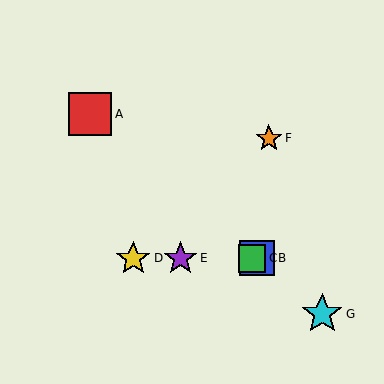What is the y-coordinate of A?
Object A is at y≈114.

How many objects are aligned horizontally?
4 objects (B, C, D, E) are aligned horizontally.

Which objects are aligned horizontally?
Objects B, C, D, E are aligned horizontally.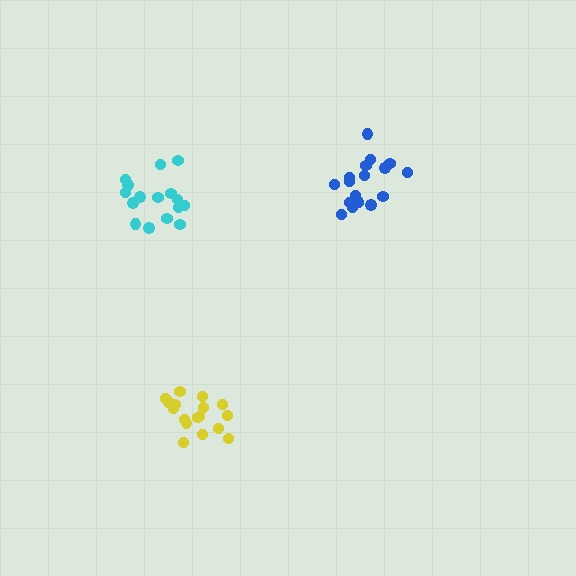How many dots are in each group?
Group 1: 18 dots, Group 2: 17 dots, Group 3: 16 dots (51 total).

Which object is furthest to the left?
The cyan cluster is leftmost.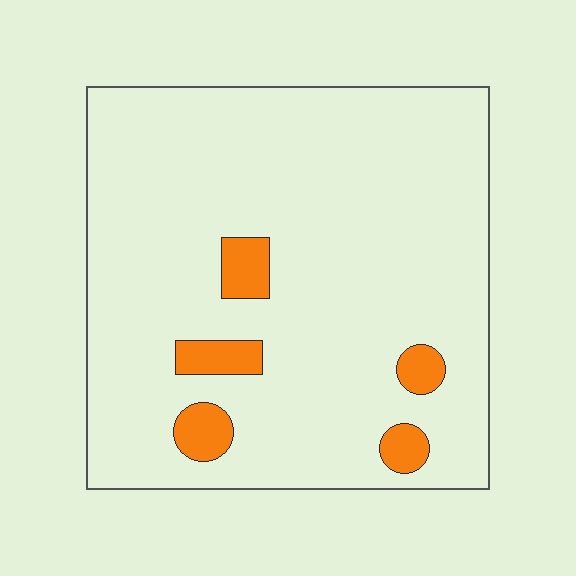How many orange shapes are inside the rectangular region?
5.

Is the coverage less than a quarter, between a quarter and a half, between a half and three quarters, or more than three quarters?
Less than a quarter.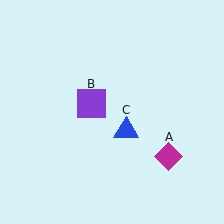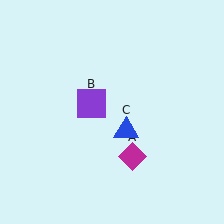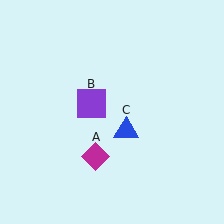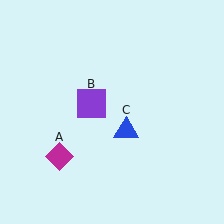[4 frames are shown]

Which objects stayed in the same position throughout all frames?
Purple square (object B) and blue triangle (object C) remained stationary.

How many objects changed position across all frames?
1 object changed position: magenta diamond (object A).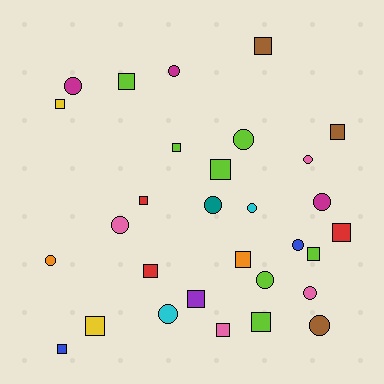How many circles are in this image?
There are 14 circles.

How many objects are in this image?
There are 30 objects.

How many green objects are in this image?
There are no green objects.